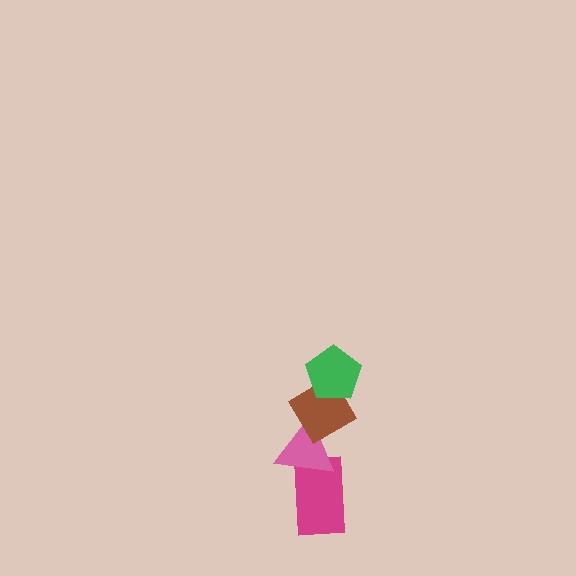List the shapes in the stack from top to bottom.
From top to bottom: the green pentagon, the brown diamond, the pink triangle, the magenta rectangle.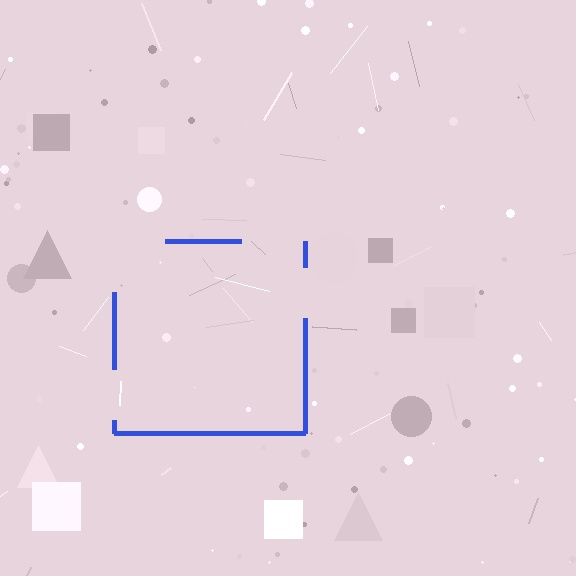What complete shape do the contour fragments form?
The contour fragments form a square.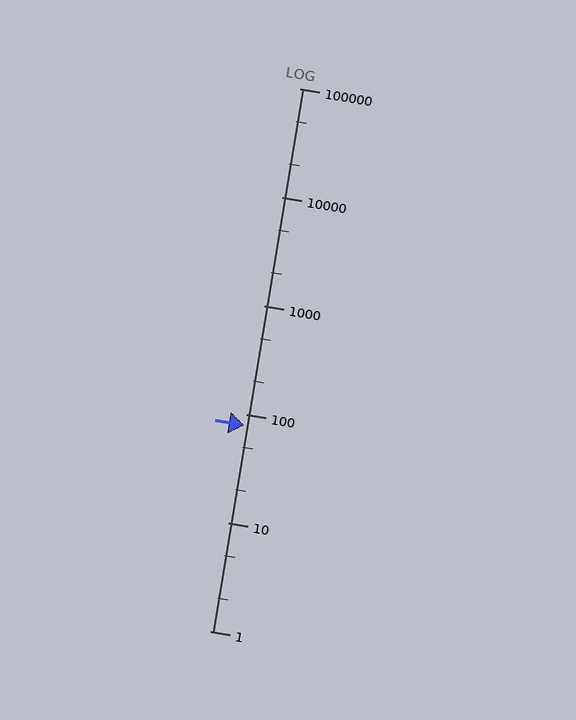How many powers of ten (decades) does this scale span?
The scale spans 5 decades, from 1 to 100000.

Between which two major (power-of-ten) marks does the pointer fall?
The pointer is between 10 and 100.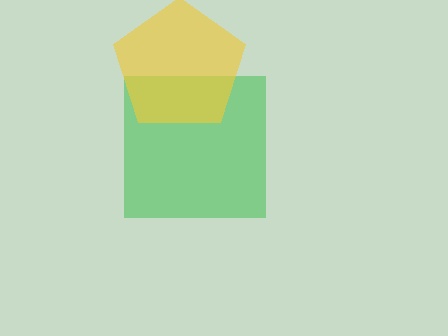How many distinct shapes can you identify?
There are 2 distinct shapes: a green square, a yellow pentagon.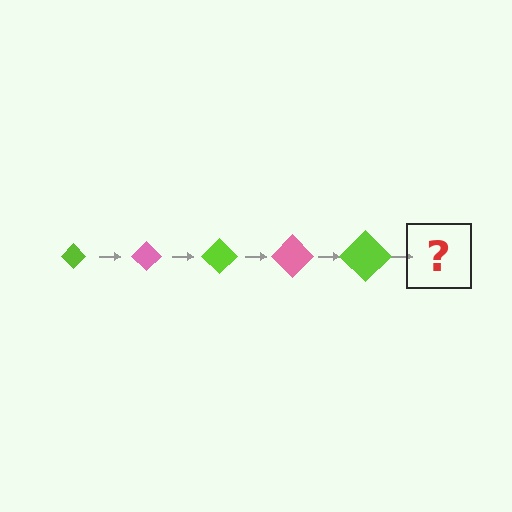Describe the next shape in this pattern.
It should be a pink diamond, larger than the previous one.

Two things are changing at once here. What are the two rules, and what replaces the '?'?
The two rules are that the diamond grows larger each step and the color cycles through lime and pink. The '?' should be a pink diamond, larger than the previous one.